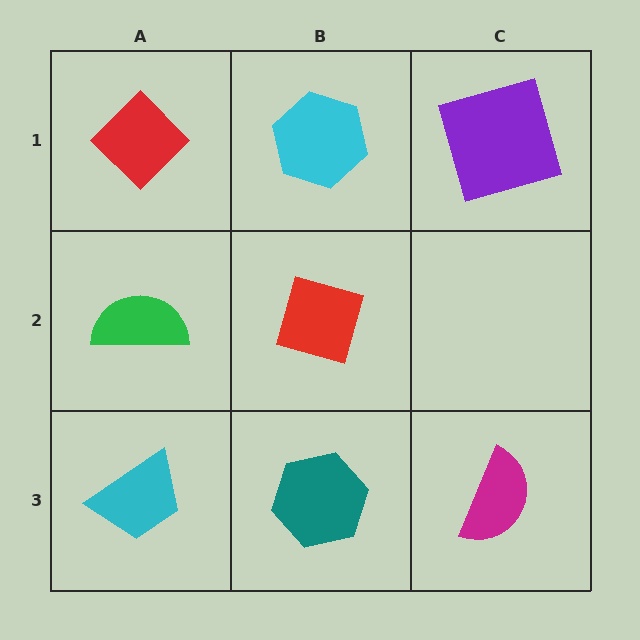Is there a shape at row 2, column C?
No, that cell is empty.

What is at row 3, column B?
A teal hexagon.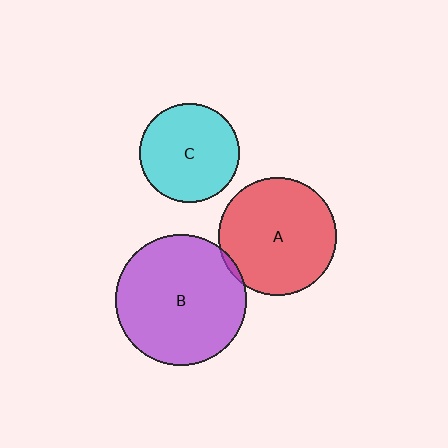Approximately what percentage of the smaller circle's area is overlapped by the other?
Approximately 5%.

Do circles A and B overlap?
Yes.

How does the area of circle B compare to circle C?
Approximately 1.7 times.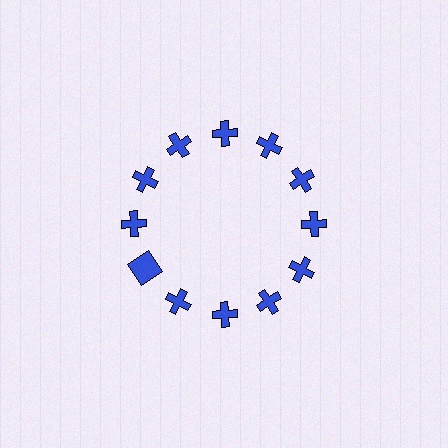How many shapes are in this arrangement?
There are 12 shapes arranged in a ring pattern.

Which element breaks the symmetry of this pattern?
The blue square at roughly the 8 o'clock position breaks the symmetry. All other shapes are blue crosses.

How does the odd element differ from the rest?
It has a different shape: square instead of cross.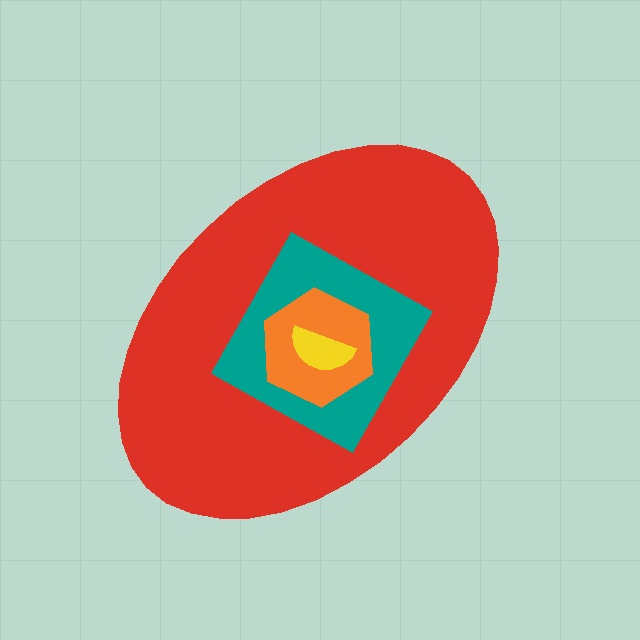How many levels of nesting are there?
4.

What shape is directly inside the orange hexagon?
The yellow semicircle.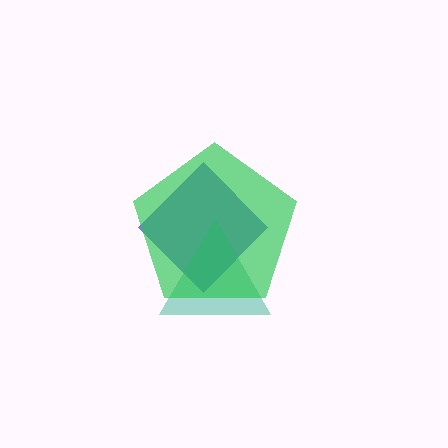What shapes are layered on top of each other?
The layered shapes are: a blue diamond, a teal triangle, a green pentagon.